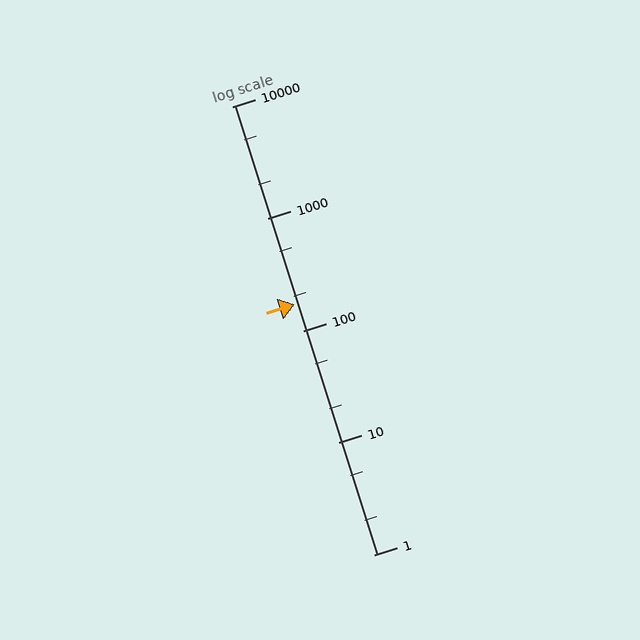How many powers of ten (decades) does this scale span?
The scale spans 4 decades, from 1 to 10000.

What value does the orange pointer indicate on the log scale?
The pointer indicates approximately 170.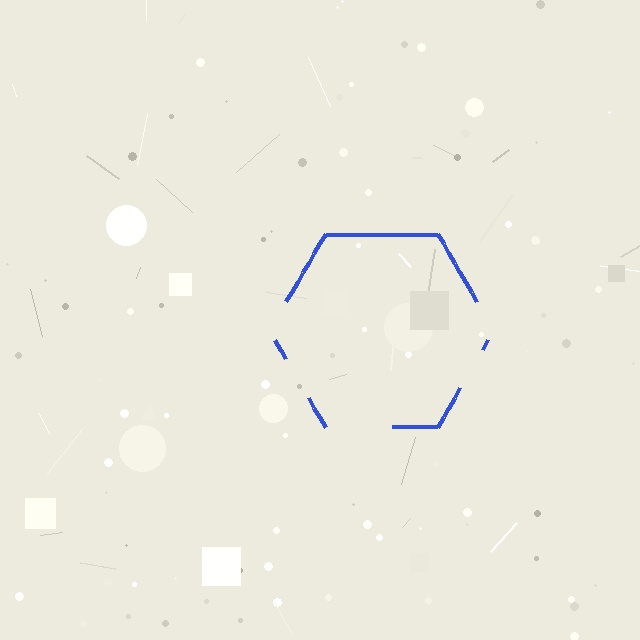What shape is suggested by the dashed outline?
The dashed outline suggests a hexagon.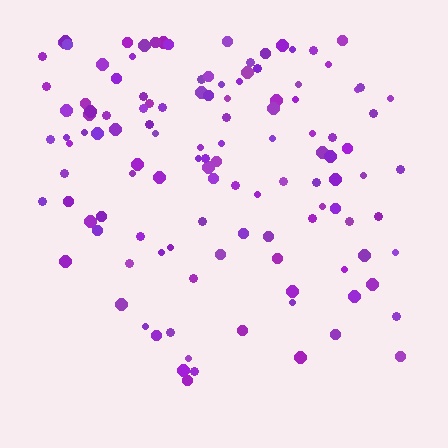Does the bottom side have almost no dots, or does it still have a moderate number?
Still a moderate number, just noticeably fewer than the top.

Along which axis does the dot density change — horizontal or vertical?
Vertical.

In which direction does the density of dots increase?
From bottom to top, with the top side densest.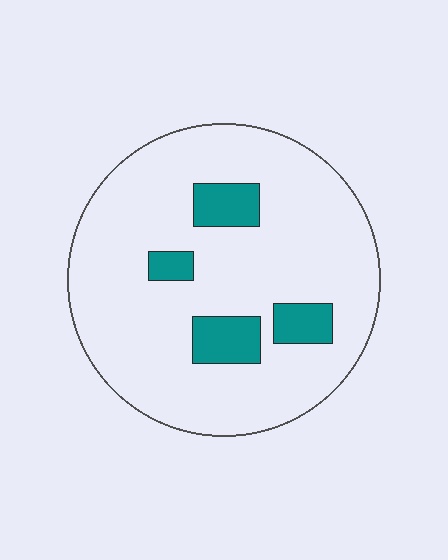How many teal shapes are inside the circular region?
4.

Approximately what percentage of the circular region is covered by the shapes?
Approximately 15%.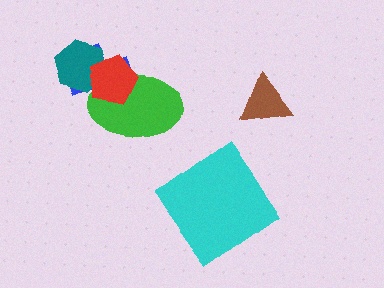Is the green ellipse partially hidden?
Yes, it is partially covered by another shape.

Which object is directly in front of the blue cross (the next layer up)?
The green ellipse is directly in front of the blue cross.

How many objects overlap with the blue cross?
3 objects overlap with the blue cross.